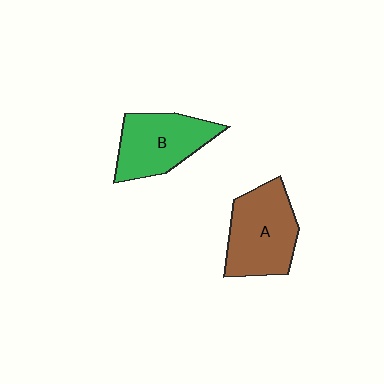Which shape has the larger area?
Shape A (brown).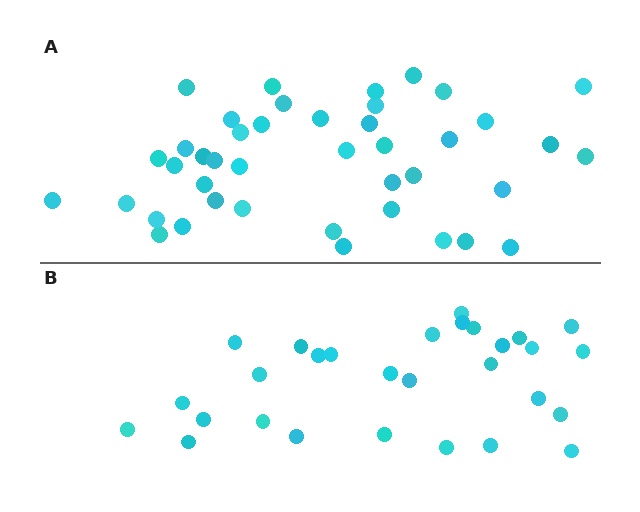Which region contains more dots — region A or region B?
Region A (the top region) has more dots.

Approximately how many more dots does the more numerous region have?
Region A has approximately 15 more dots than region B.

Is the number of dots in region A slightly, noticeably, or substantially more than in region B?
Region A has noticeably more, but not dramatically so. The ratio is roughly 1.4 to 1.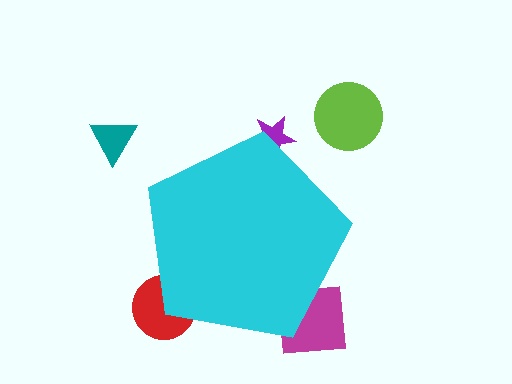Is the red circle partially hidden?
Yes, the red circle is partially hidden behind the cyan pentagon.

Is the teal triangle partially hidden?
No, the teal triangle is fully visible.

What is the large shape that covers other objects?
A cyan pentagon.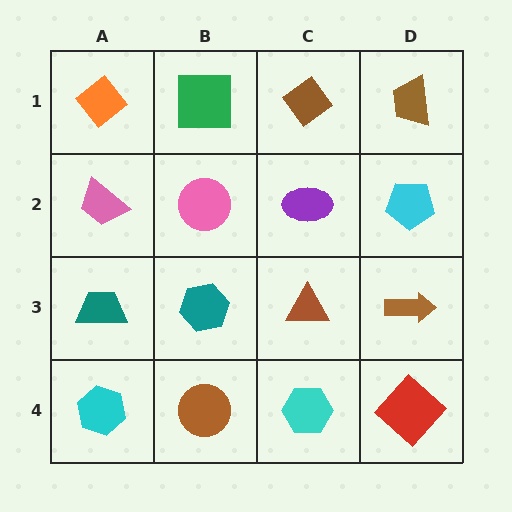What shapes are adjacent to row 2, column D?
A brown trapezoid (row 1, column D), a brown arrow (row 3, column D), a purple ellipse (row 2, column C).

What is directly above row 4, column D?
A brown arrow.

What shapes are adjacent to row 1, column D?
A cyan pentagon (row 2, column D), a brown diamond (row 1, column C).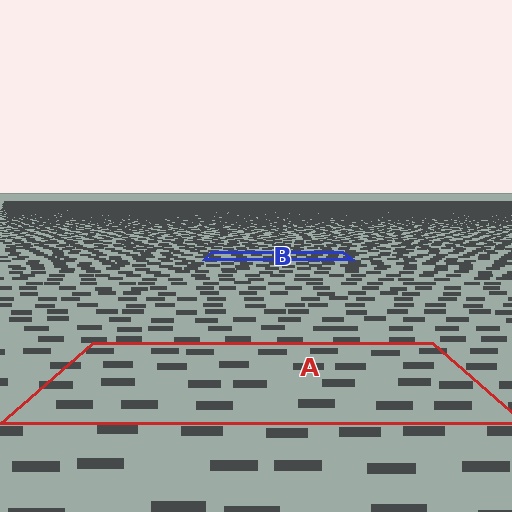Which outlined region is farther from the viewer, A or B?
Region B is farther from the viewer — the texture elements inside it appear smaller and more densely packed.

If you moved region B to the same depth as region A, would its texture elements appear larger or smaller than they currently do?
They would appear larger. At a closer depth, the same texture elements are projected at a bigger on-screen size.